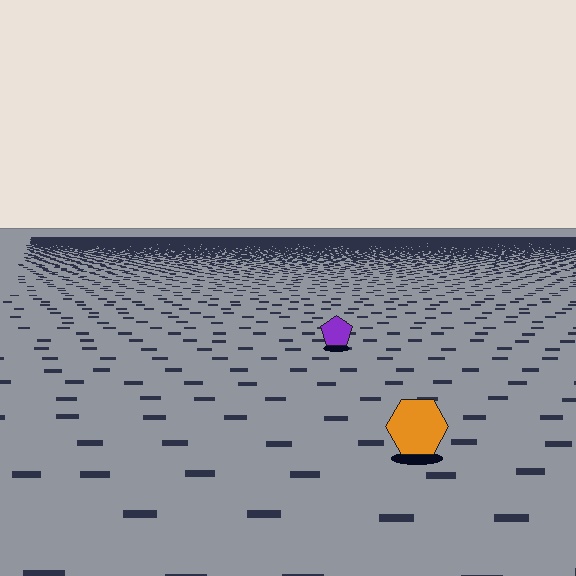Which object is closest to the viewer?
The orange hexagon is closest. The texture marks near it are larger and more spread out.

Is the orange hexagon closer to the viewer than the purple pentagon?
Yes. The orange hexagon is closer — you can tell from the texture gradient: the ground texture is coarser near it.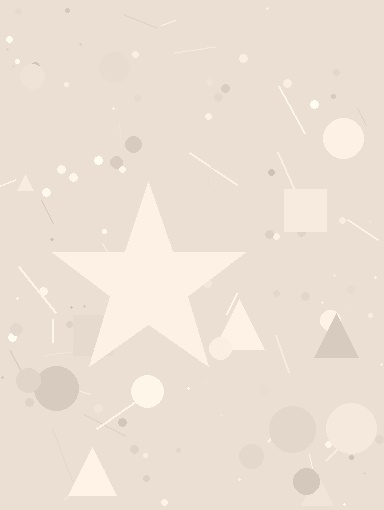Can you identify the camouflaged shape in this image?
The camouflaged shape is a star.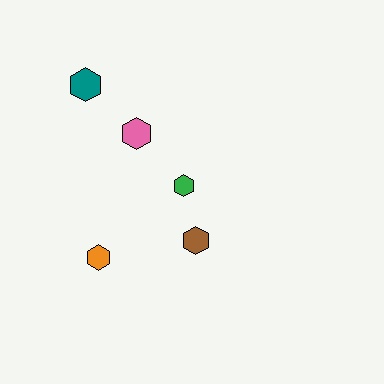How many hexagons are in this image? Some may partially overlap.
There are 5 hexagons.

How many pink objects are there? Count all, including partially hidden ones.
There is 1 pink object.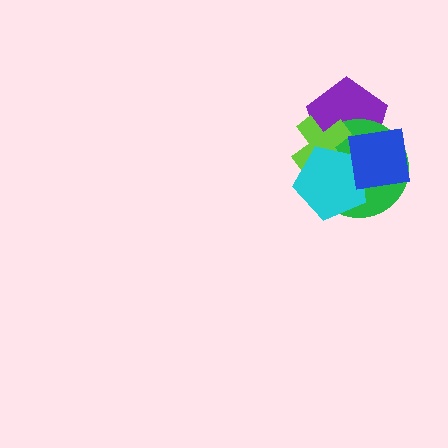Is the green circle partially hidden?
Yes, it is partially covered by another shape.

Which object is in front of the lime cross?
The cyan pentagon is in front of the lime cross.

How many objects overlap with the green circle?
4 objects overlap with the green circle.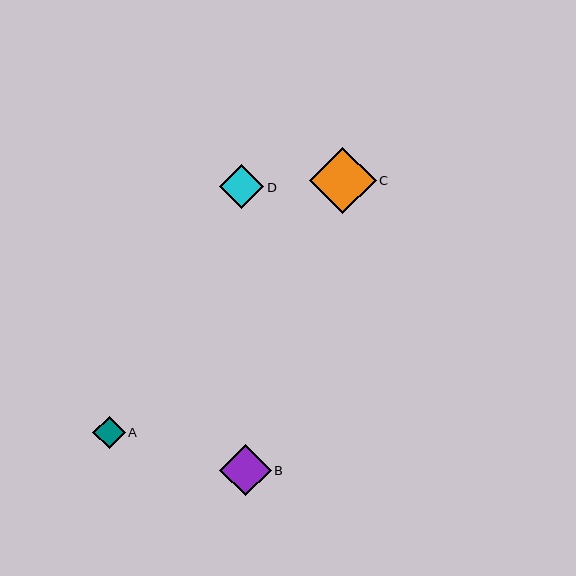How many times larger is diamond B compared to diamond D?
Diamond B is approximately 1.2 times the size of diamond D.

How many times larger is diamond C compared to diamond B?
Diamond C is approximately 1.3 times the size of diamond B.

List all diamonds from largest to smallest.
From largest to smallest: C, B, D, A.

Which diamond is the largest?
Diamond C is the largest with a size of approximately 66 pixels.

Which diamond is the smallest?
Diamond A is the smallest with a size of approximately 32 pixels.